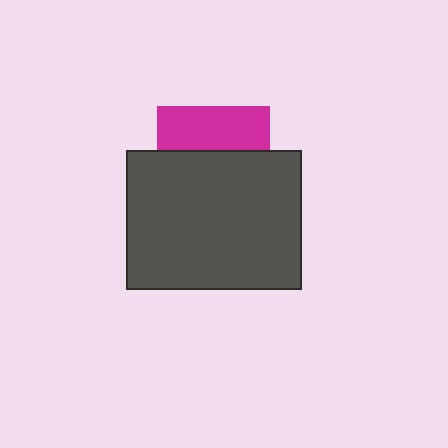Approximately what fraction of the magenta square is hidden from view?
Roughly 61% of the magenta square is hidden behind the dark gray rectangle.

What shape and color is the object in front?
The object in front is a dark gray rectangle.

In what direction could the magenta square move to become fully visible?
The magenta square could move up. That would shift it out from behind the dark gray rectangle entirely.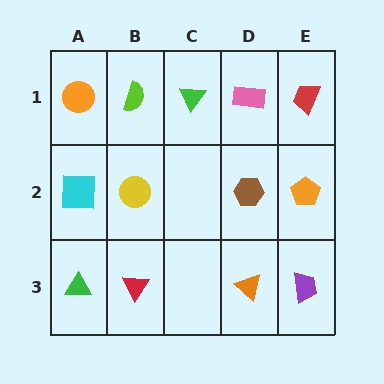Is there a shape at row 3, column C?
No, that cell is empty.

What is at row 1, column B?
A lime semicircle.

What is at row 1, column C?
A green triangle.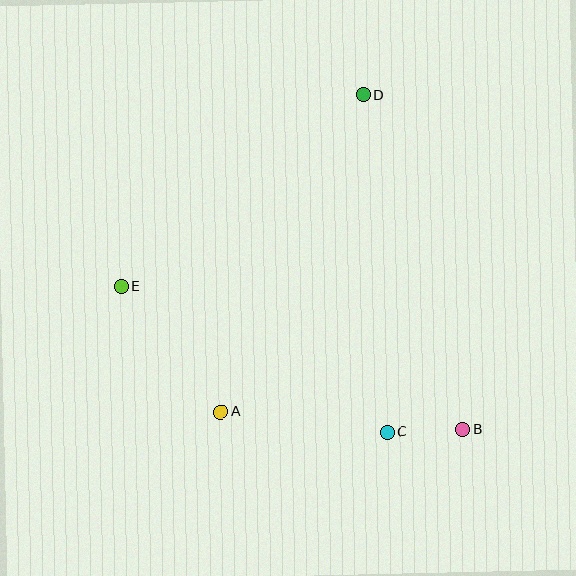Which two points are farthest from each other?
Points B and E are farthest from each other.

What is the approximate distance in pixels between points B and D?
The distance between B and D is approximately 349 pixels.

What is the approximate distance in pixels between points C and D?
The distance between C and D is approximately 338 pixels.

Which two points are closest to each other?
Points B and C are closest to each other.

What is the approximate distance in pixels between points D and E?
The distance between D and E is approximately 308 pixels.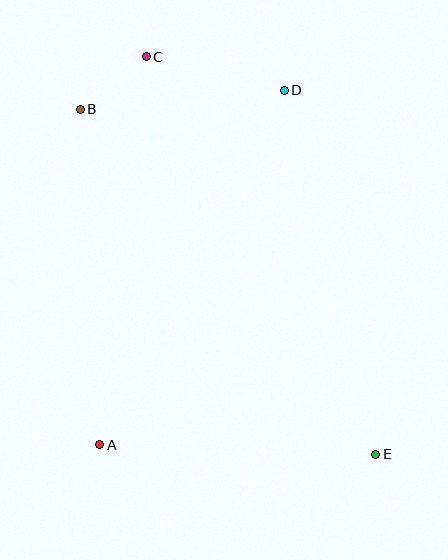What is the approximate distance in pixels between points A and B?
The distance between A and B is approximately 336 pixels.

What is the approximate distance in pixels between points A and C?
The distance between A and C is approximately 391 pixels.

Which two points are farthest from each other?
Points C and E are farthest from each other.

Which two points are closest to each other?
Points B and C are closest to each other.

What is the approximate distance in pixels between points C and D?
The distance between C and D is approximately 142 pixels.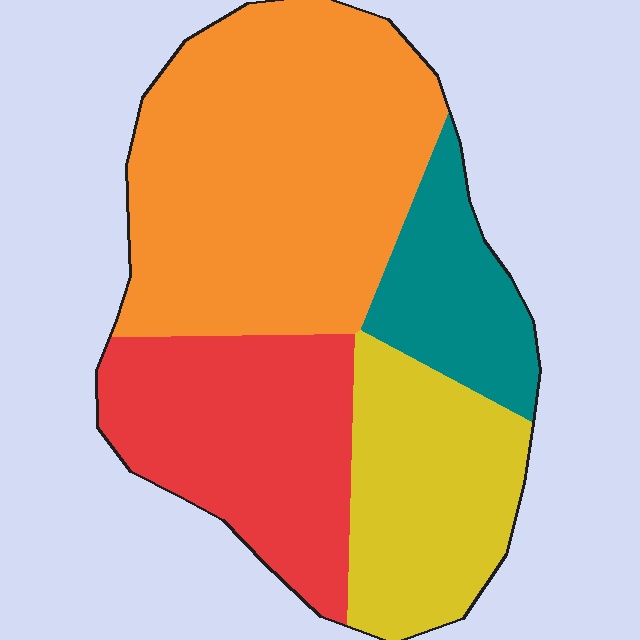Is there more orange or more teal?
Orange.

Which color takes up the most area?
Orange, at roughly 45%.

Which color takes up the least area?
Teal, at roughly 15%.